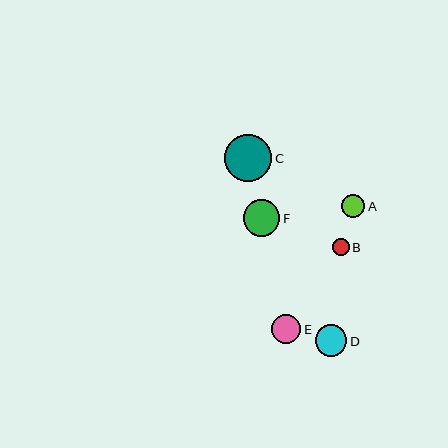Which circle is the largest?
Circle C is the largest with a size of approximately 47 pixels.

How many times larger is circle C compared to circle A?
Circle C is approximately 2.0 times the size of circle A.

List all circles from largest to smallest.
From largest to smallest: C, F, D, E, A, B.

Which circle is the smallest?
Circle B is the smallest with a size of approximately 17 pixels.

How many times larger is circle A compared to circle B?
Circle A is approximately 1.4 times the size of circle B.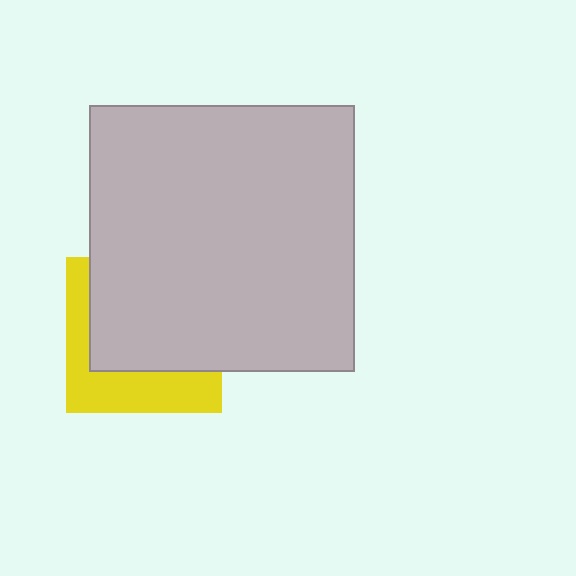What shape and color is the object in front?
The object in front is a light gray square.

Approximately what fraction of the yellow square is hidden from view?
Roughly 62% of the yellow square is hidden behind the light gray square.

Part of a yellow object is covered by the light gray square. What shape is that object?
It is a square.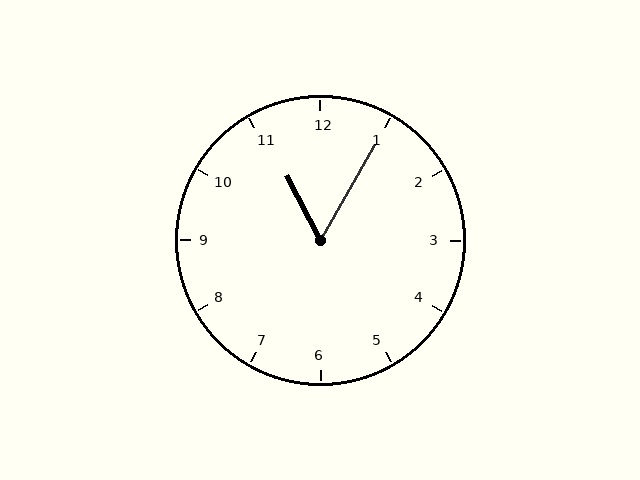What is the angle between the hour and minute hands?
Approximately 58 degrees.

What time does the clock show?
11:05.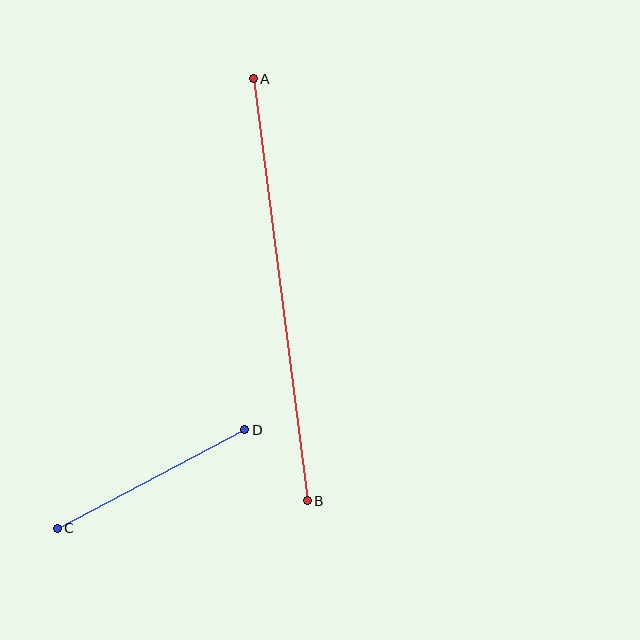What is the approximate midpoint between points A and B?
The midpoint is at approximately (280, 290) pixels.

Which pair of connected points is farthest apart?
Points A and B are farthest apart.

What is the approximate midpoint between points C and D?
The midpoint is at approximately (151, 479) pixels.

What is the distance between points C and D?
The distance is approximately 212 pixels.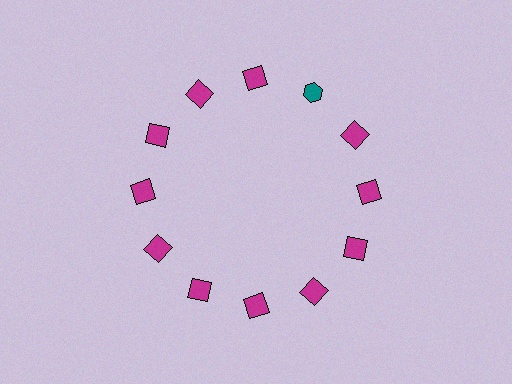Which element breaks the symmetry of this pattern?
The teal hexagon at roughly the 1 o'clock position breaks the symmetry. All other shapes are magenta squares.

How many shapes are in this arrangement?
There are 12 shapes arranged in a ring pattern.